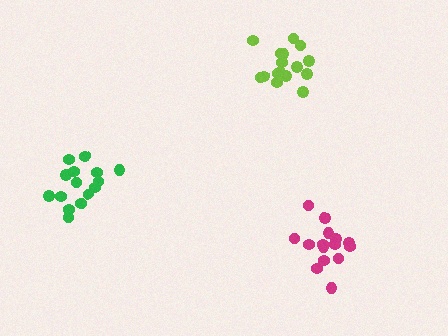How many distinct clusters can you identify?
There are 3 distinct clusters.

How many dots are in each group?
Group 1: 15 dots, Group 2: 16 dots, Group 3: 16 dots (47 total).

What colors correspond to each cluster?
The clusters are colored: magenta, lime, green.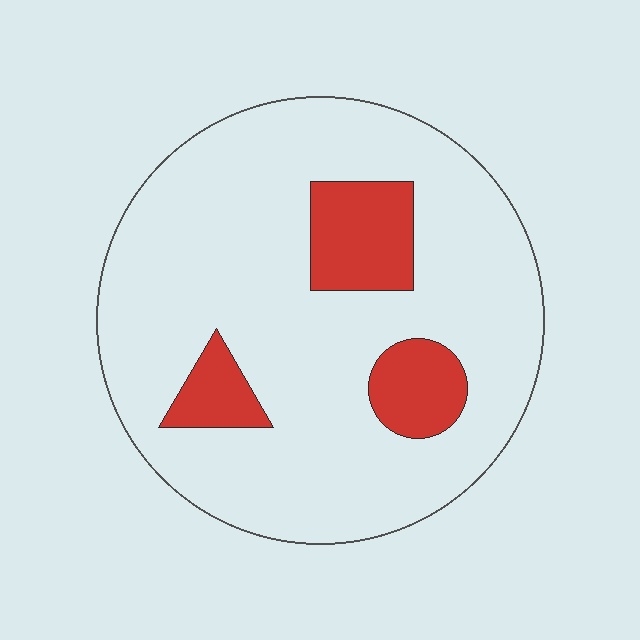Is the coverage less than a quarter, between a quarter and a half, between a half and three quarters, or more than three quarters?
Less than a quarter.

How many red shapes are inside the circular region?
3.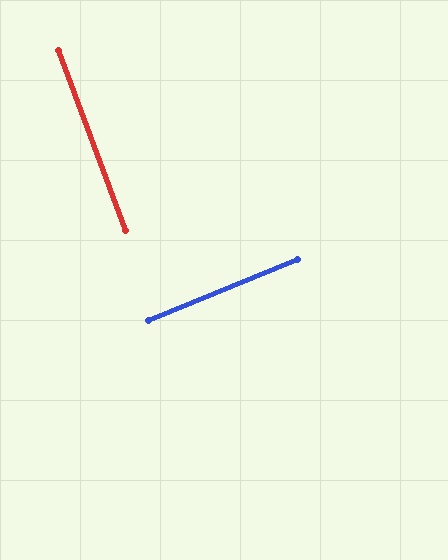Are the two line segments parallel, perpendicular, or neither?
Perpendicular — they meet at approximately 88°.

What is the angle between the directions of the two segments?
Approximately 88 degrees.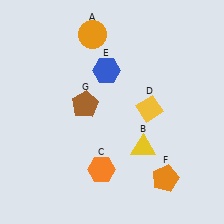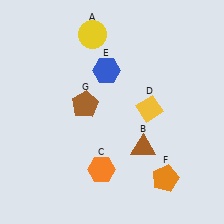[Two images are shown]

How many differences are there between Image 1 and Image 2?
There are 2 differences between the two images.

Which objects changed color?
A changed from orange to yellow. B changed from yellow to brown.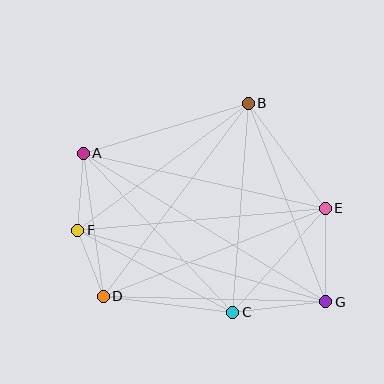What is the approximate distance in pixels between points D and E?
The distance between D and E is approximately 239 pixels.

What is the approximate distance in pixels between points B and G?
The distance between B and G is approximately 213 pixels.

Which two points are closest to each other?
Points D and F are closest to each other.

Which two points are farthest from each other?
Points A and G are farthest from each other.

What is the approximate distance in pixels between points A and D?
The distance between A and D is approximately 144 pixels.